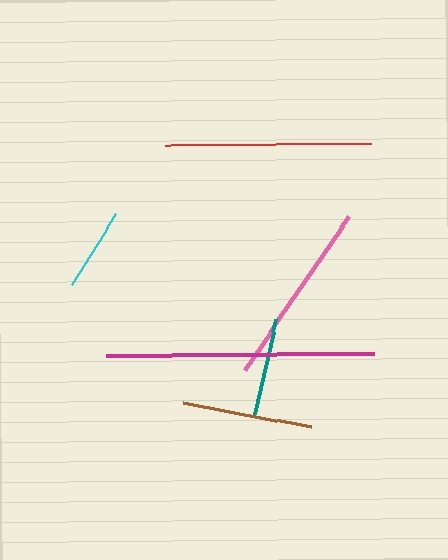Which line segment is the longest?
The magenta line is the longest at approximately 268 pixels.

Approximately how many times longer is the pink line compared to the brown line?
The pink line is approximately 1.4 times the length of the brown line.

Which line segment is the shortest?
The cyan line is the shortest at approximately 84 pixels.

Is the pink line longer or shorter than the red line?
The red line is longer than the pink line.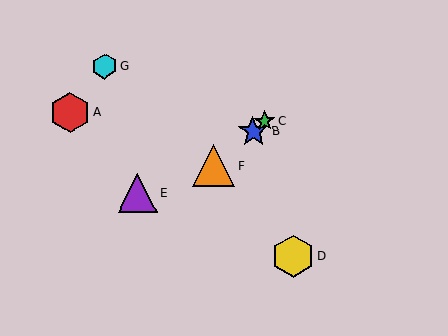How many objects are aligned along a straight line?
3 objects (B, C, F) are aligned along a straight line.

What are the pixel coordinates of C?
Object C is at (265, 121).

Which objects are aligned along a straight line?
Objects B, C, F are aligned along a straight line.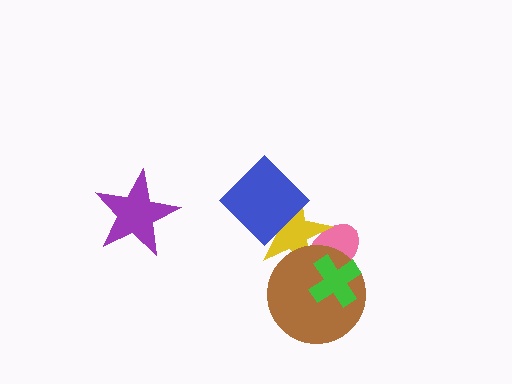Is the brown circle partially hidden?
Yes, it is partially covered by another shape.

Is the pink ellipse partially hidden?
Yes, it is partially covered by another shape.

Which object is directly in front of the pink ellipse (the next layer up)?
The yellow star is directly in front of the pink ellipse.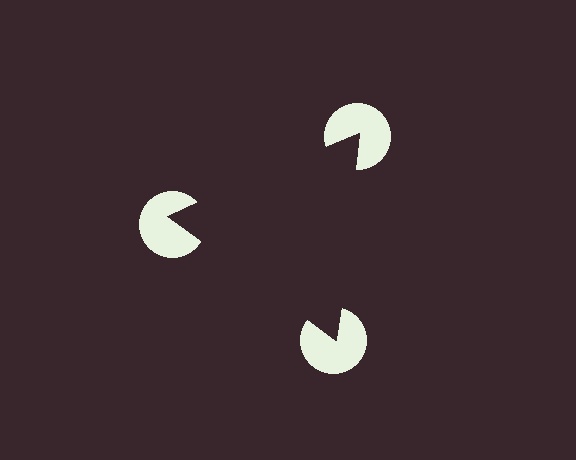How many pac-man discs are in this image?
There are 3 — one at each vertex of the illusory triangle.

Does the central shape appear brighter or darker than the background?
It typically appears slightly darker than the background, even though no actual brightness change is drawn.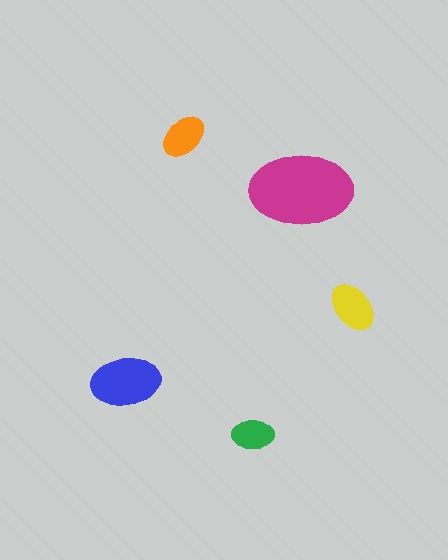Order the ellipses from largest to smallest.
the magenta one, the blue one, the yellow one, the orange one, the green one.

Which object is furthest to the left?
The blue ellipse is leftmost.